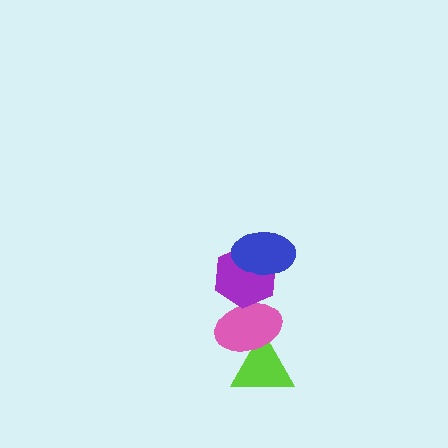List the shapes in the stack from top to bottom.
From top to bottom: the blue ellipse, the purple hexagon, the pink ellipse, the lime triangle.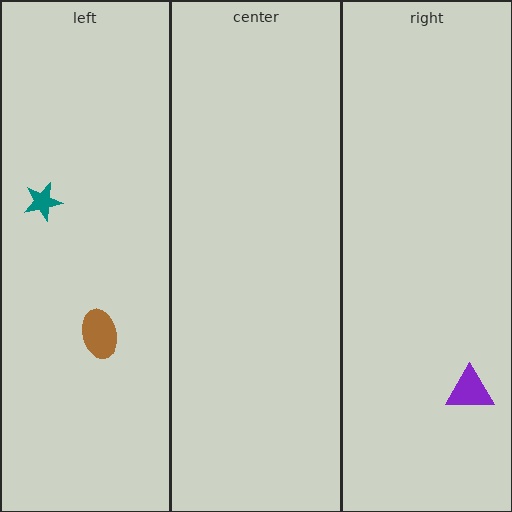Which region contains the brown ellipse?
The left region.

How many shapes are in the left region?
2.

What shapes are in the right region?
The purple triangle.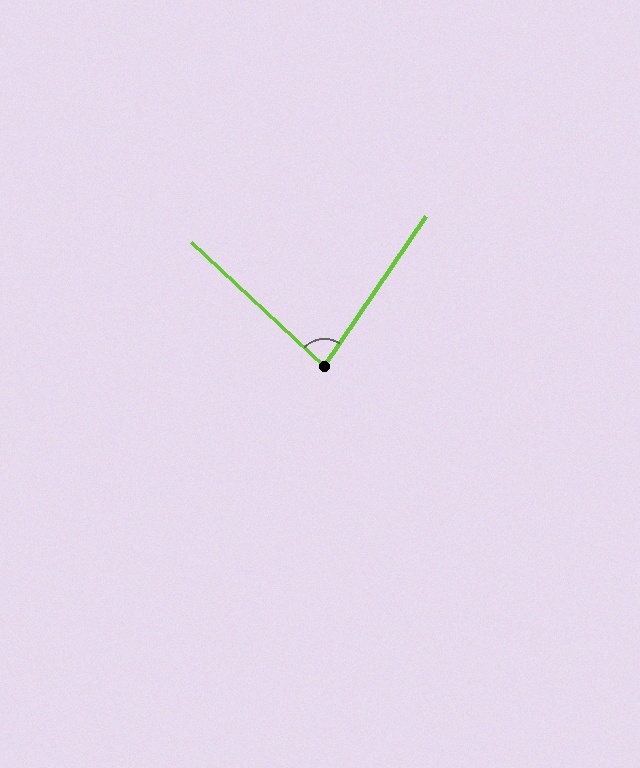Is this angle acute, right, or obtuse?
It is acute.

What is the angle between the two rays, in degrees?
Approximately 81 degrees.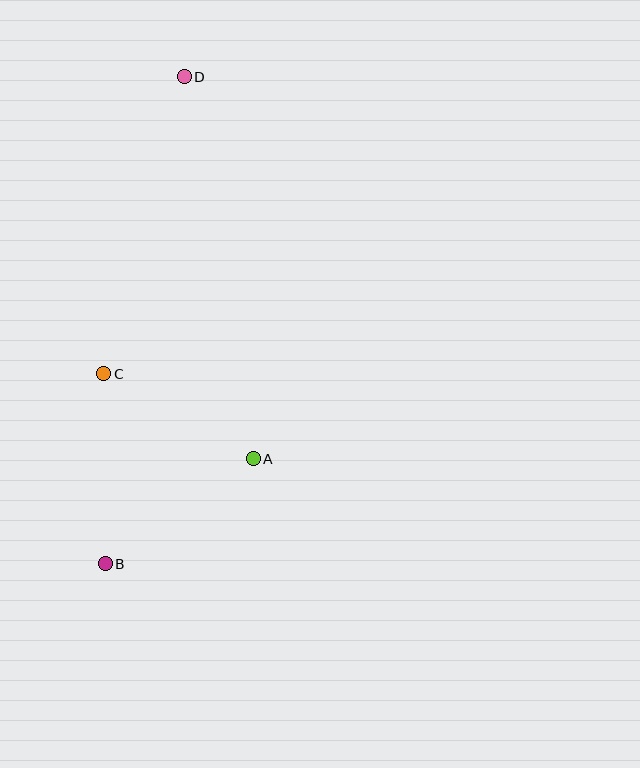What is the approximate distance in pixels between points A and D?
The distance between A and D is approximately 389 pixels.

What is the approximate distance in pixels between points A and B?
The distance between A and B is approximately 182 pixels.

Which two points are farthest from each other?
Points B and D are farthest from each other.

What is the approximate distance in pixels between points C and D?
The distance between C and D is approximately 308 pixels.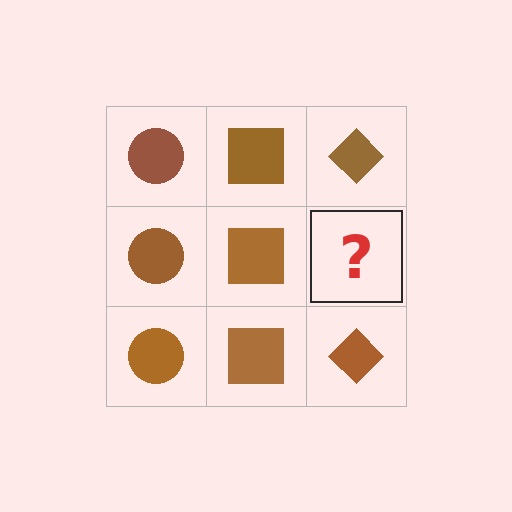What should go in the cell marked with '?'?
The missing cell should contain a brown diamond.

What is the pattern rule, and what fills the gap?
The rule is that each column has a consistent shape. The gap should be filled with a brown diamond.